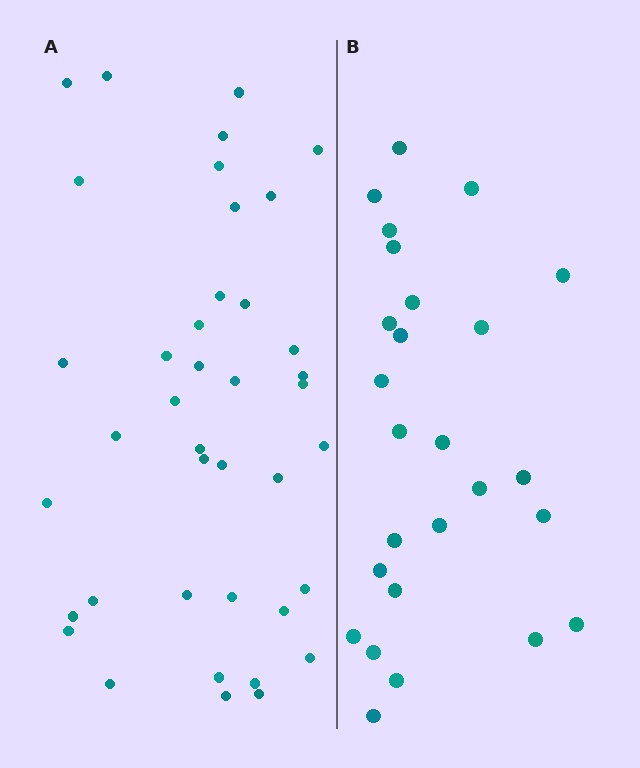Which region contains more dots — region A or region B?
Region A (the left region) has more dots.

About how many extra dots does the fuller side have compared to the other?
Region A has approximately 15 more dots than region B.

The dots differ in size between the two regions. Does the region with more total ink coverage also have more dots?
No. Region B has more total ink coverage because its dots are larger, but region A actually contains more individual dots. Total area can be misleading — the number of items is what matters here.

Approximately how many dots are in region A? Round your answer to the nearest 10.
About 40 dots.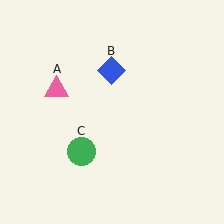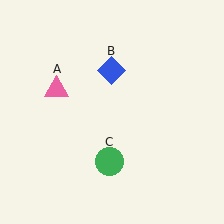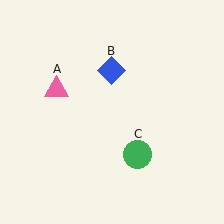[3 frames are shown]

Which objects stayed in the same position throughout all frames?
Pink triangle (object A) and blue diamond (object B) remained stationary.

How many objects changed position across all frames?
1 object changed position: green circle (object C).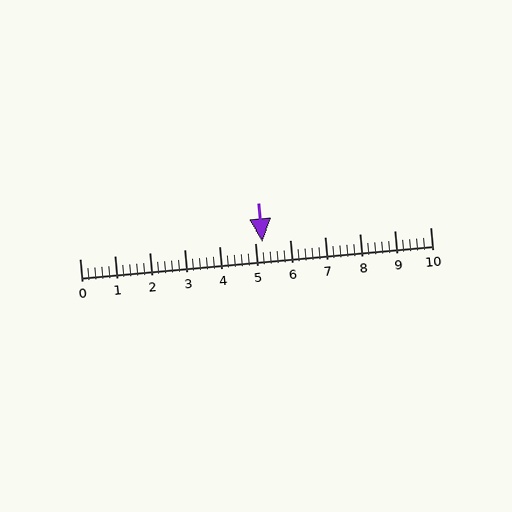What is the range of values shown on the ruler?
The ruler shows values from 0 to 10.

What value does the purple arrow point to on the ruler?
The purple arrow points to approximately 5.2.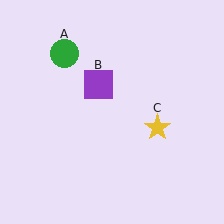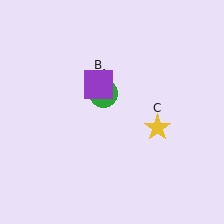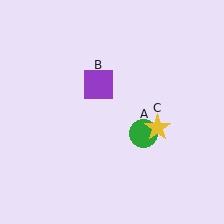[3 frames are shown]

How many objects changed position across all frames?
1 object changed position: green circle (object A).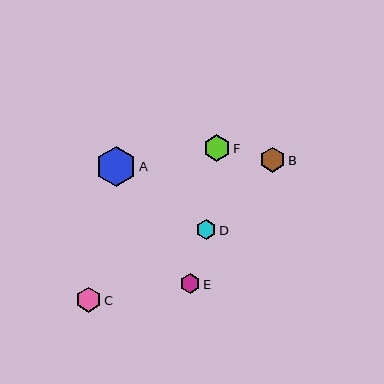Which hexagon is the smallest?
Hexagon D is the smallest with a size of approximately 20 pixels.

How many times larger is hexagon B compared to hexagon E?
Hexagon B is approximately 1.3 times the size of hexagon E.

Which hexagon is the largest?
Hexagon A is the largest with a size of approximately 40 pixels.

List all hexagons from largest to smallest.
From largest to smallest: A, F, B, C, E, D.